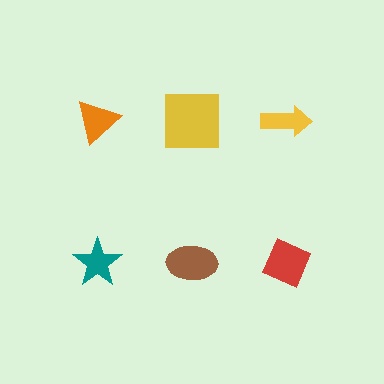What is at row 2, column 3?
A red diamond.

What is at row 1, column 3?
A yellow arrow.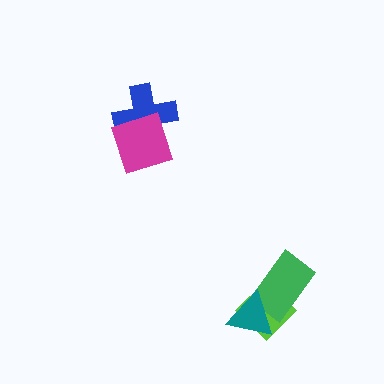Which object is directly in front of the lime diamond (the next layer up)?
The green rectangle is directly in front of the lime diamond.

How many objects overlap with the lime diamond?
2 objects overlap with the lime diamond.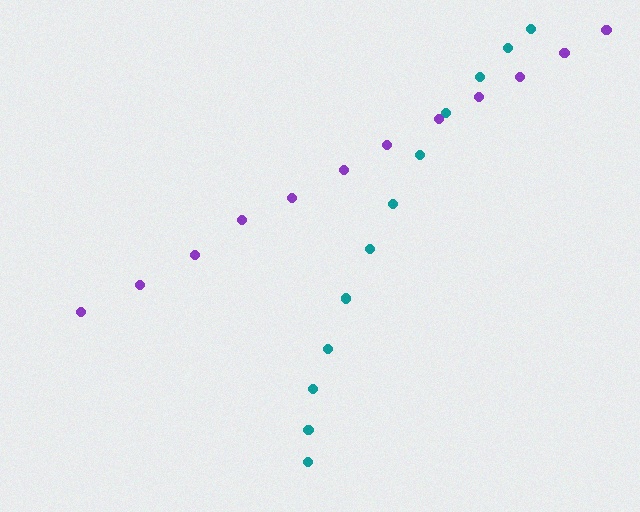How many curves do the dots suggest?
There are 2 distinct paths.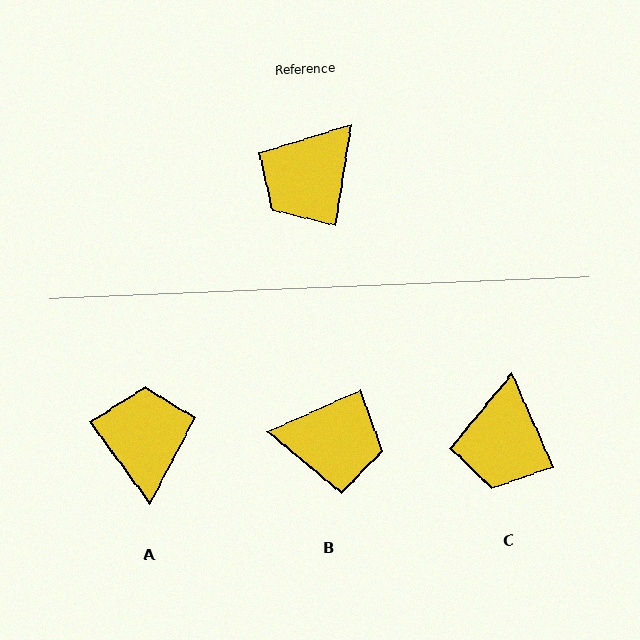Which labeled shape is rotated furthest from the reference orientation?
A, about 135 degrees away.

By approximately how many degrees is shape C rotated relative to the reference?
Approximately 33 degrees counter-clockwise.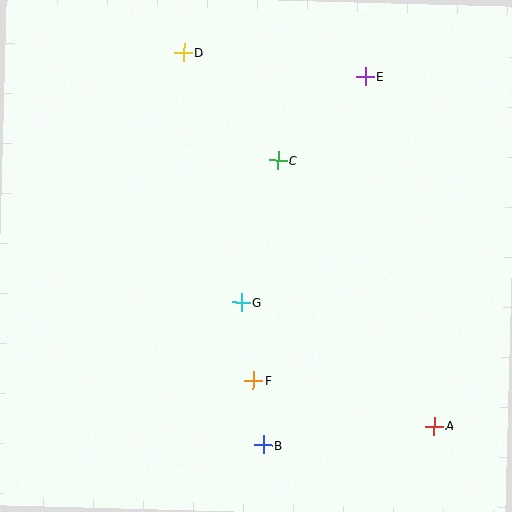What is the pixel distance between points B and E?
The distance between B and E is 382 pixels.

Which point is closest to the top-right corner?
Point E is closest to the top-right corner.